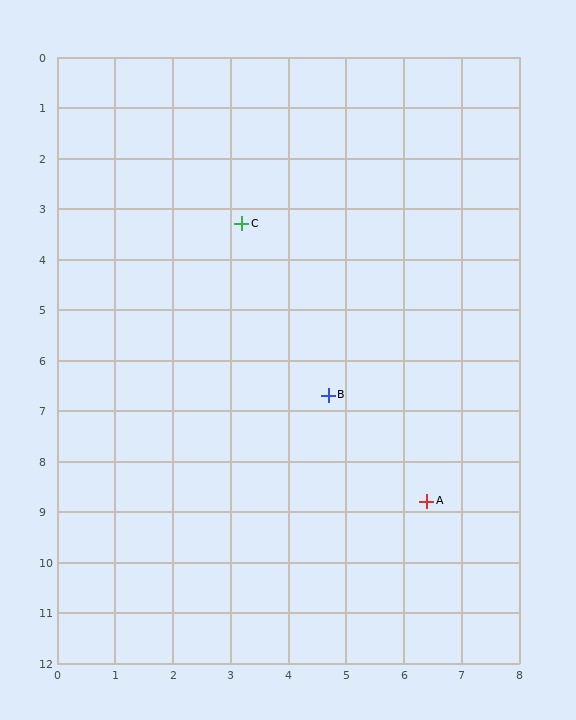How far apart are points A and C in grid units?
Points A and C are about 6.4 grid units apart.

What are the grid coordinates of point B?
Point B is at approximately (4.7, 6.7).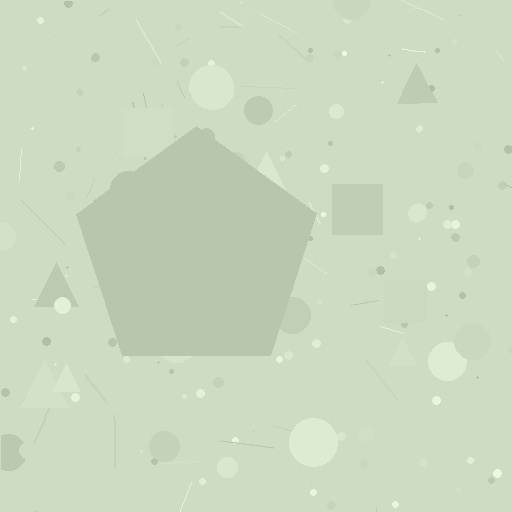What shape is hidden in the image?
A pentagon is hidden in the image.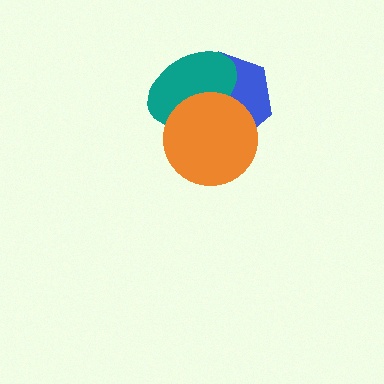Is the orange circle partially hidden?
No, no other shape covers it.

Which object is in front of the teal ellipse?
The orange circle is in front of the teal ellipse.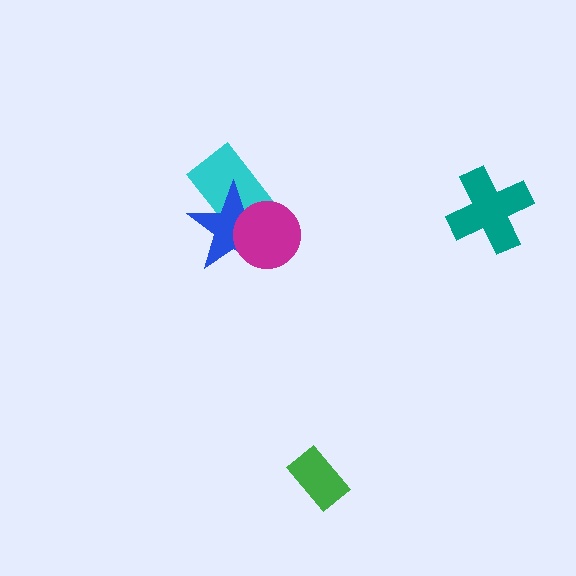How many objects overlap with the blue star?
2 objects overlap with the blue star.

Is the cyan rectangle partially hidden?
Yes, it is partially covered by another shape.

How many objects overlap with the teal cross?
0 objects overlap with the teal cross.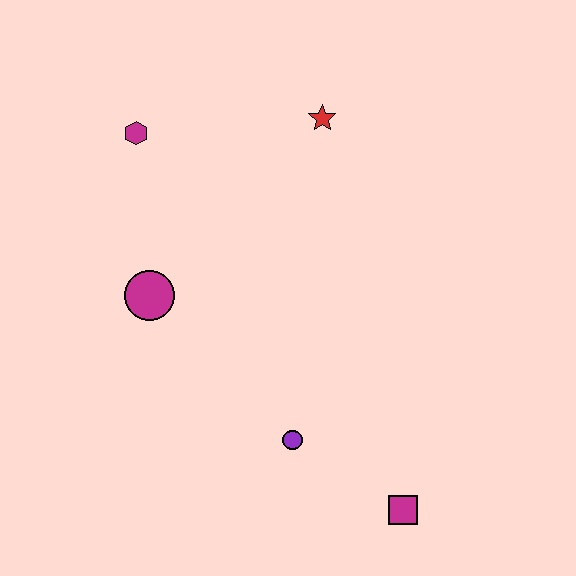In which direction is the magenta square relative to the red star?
The magenta square is below the red star.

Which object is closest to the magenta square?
The purple circle is closest to the magenta square.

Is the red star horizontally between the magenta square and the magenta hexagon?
Yes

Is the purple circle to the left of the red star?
Yes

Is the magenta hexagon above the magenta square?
Yes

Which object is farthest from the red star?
The magenta square is farthest from the red star.